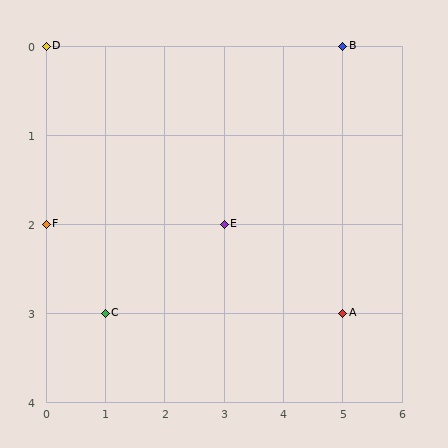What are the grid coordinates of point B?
Point B is at grid coordinates (5, 0).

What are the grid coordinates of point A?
Point A is at grid coordinates (5, 3).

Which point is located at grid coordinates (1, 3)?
Point C is at (1, 3).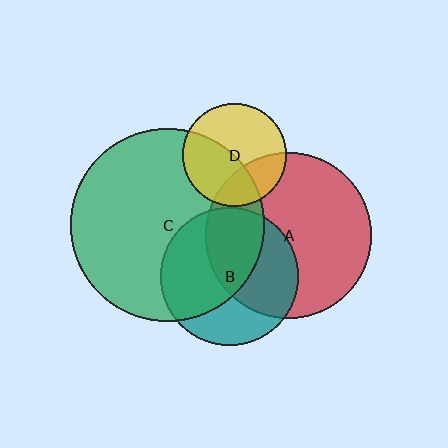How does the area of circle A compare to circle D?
Approximately 2.6 times.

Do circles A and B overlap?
Yes.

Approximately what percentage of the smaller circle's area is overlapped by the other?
Approximately 50%.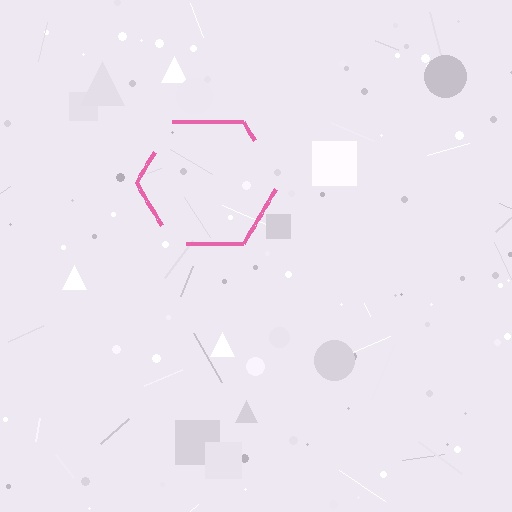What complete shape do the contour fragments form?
The contour fragments form a hexagon.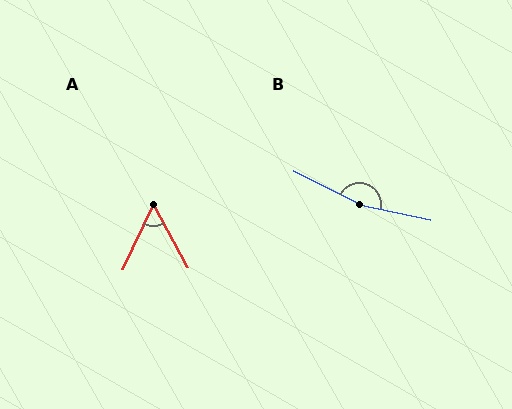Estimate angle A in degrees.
Approximately 53 degrees.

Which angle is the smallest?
A, at approximately 53 degrees.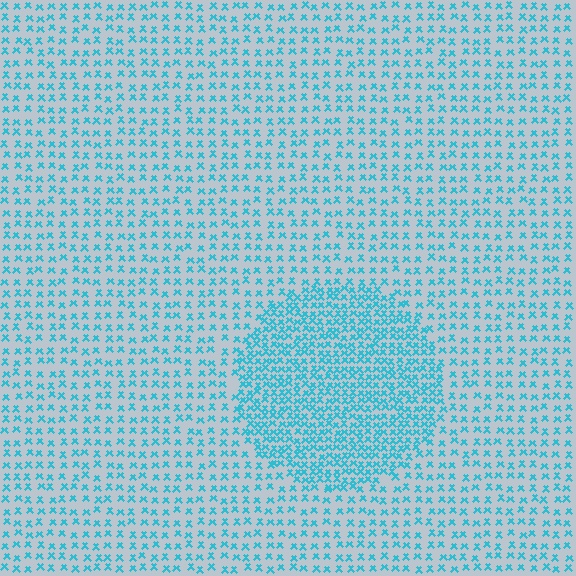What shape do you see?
I see a circle.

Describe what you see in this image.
The image contains small cyan elements arranged at two different densities. A circle-shaped region is visible where the elements are more densely packed than the surrounding area.